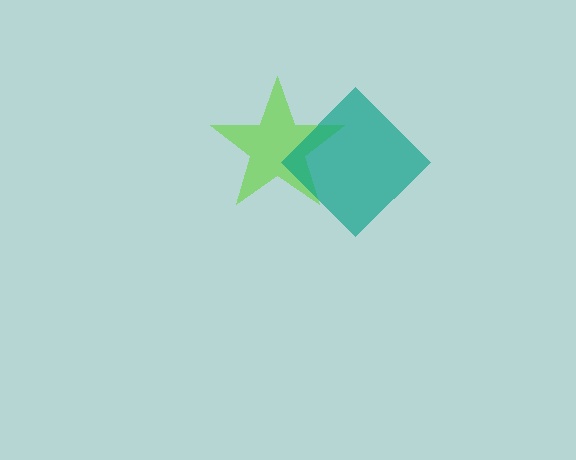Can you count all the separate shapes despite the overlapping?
Yes, there are 2 separate shapes.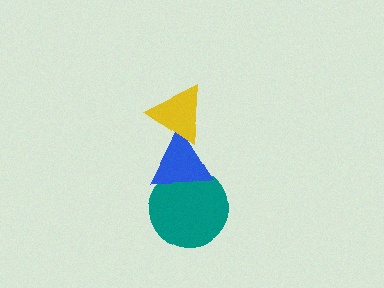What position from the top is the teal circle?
The teal circle is 3rd from the top.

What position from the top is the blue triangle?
The blue triangle is 2nd from the top.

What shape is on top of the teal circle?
The blue triangle is on top of the teal circle.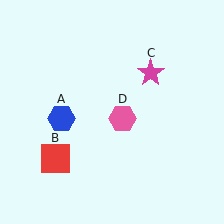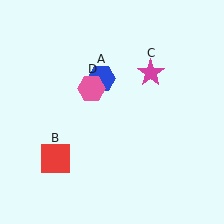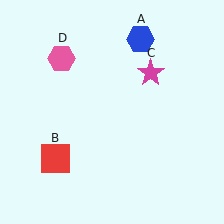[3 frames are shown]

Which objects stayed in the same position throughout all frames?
Red square (object B) and magenta star (object C) remained stationary.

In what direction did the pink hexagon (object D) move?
The pink hexagon (object D) moved up and to the left.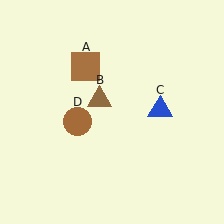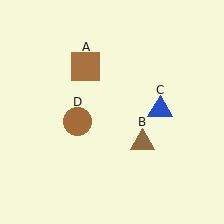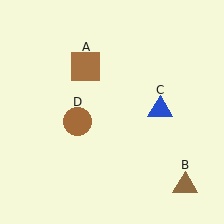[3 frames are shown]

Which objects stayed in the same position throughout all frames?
Brown square (object A) and blue triangle (object C) and brown circle (object D) remained stationary.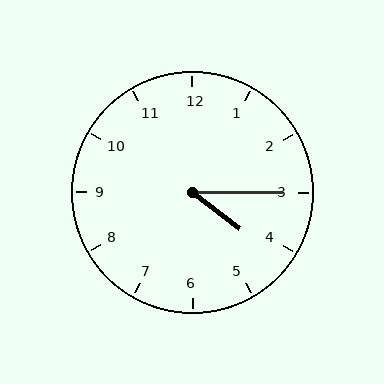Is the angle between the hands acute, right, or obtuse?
It is acute.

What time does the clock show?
4:15.